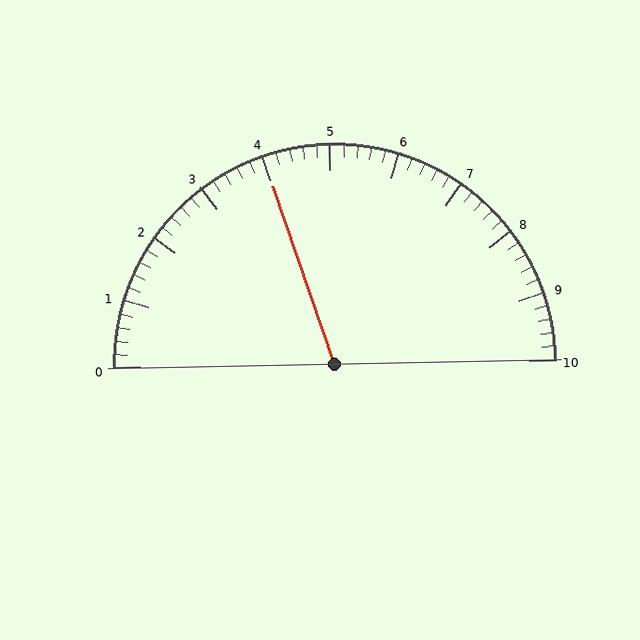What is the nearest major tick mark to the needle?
The nearest major tick mark is 4.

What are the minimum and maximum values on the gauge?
The gauge ranges from 0 to 10.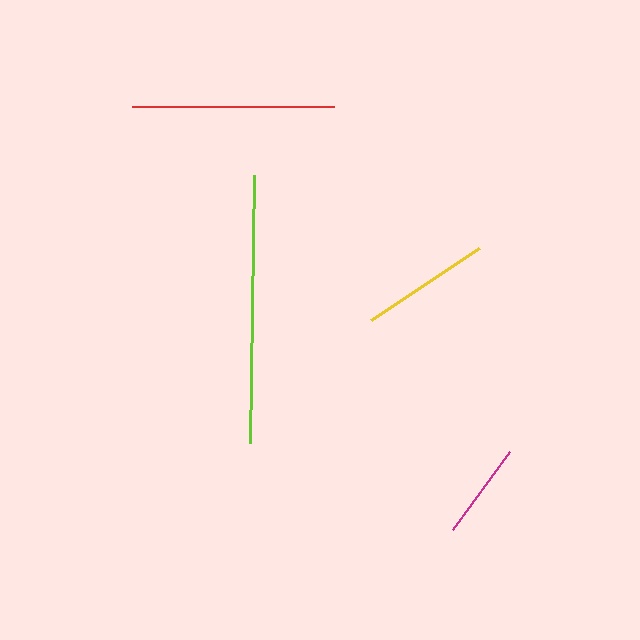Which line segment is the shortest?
The magenta line is the shortest at approximately 97 pixels.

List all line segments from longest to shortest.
From longest to shortest: lime, red, yellow, magenta.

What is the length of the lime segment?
The lime segment is approximately 268 pixels long.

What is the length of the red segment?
The red segment is approximately 201 pixels long.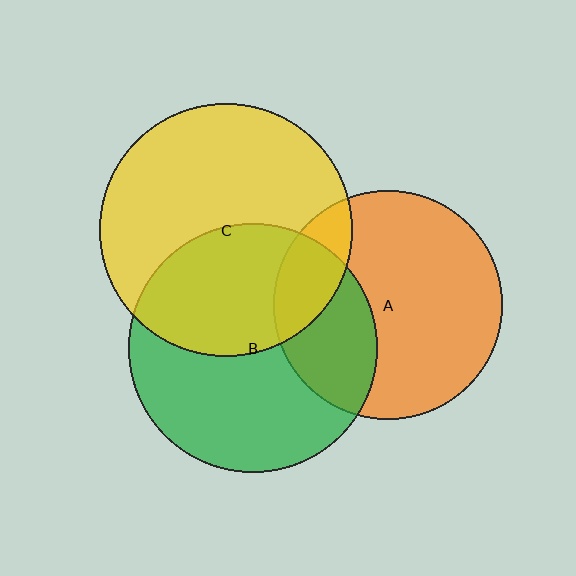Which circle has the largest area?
Circle C (yellow).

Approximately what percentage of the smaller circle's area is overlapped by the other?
Approximately 40%.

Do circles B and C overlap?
Yes.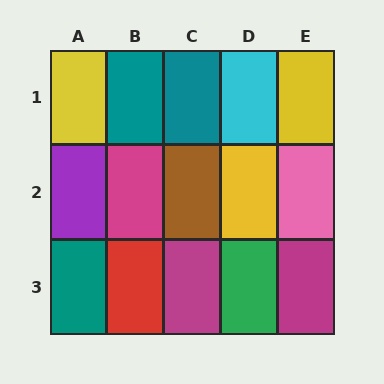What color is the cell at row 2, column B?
Magenta.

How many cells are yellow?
3 cells are yellow.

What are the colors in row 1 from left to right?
Yellow, teal, teal, cyan, yellow.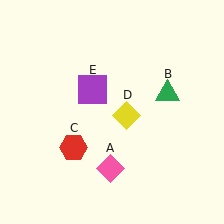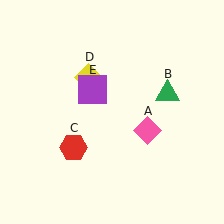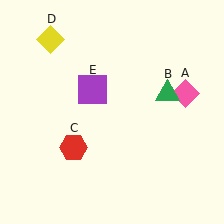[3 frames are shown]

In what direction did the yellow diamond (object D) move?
The yellow diamond (object D) moved up and to the left.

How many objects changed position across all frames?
2 objects changed position: pink diamond (object A), yellow diamond (object D).